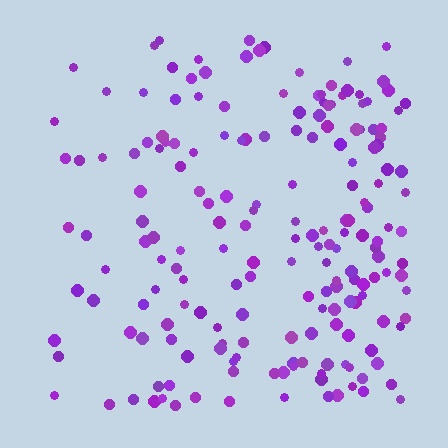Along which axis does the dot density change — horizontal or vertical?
Horizontal.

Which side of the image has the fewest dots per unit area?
The left.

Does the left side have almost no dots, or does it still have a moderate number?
Still a moderate number, just noticeably fewer than the right.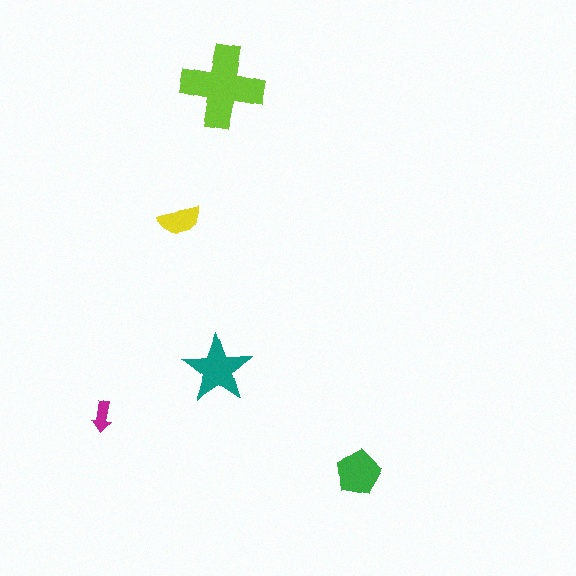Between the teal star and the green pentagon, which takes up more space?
The teal star.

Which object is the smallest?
The magenta arrow.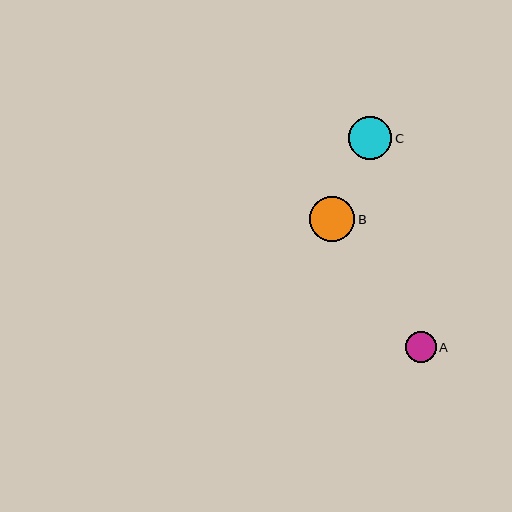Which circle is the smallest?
Circle A is the smallest with a size of approximately 31 pixels.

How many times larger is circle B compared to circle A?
Circle B is approximately 1.4 times the size of circle A.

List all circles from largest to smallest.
From largest to smallest: B, C, A.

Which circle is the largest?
Circle B is the largest with a size of approximately 45 pixels.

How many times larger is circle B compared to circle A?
Circle B is approximately 1.4 times the size of circle A.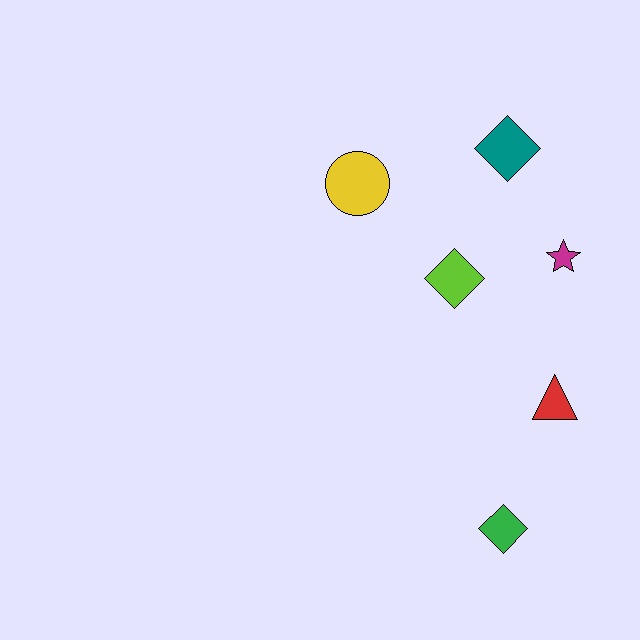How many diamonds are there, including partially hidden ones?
There are 3 diamonds.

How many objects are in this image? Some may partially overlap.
There are 6 objects.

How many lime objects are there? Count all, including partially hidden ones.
There is 1 lime object.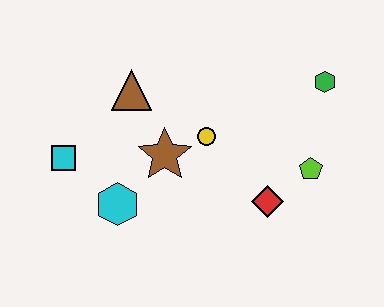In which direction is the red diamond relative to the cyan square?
The red diamond is to the right of the cyan square.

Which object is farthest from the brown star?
The green hexagon is farthest from the brown star.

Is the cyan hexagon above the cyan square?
No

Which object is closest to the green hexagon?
The lime pentagon is closest to the green hexagon.